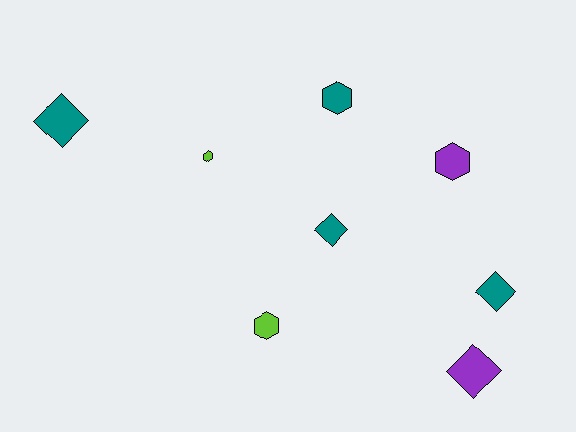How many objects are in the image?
There are 8 objects.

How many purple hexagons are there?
There is 1 purple hexagon.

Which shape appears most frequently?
Hexagon, with 4 objects.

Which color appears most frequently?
Teal, with 4 objects.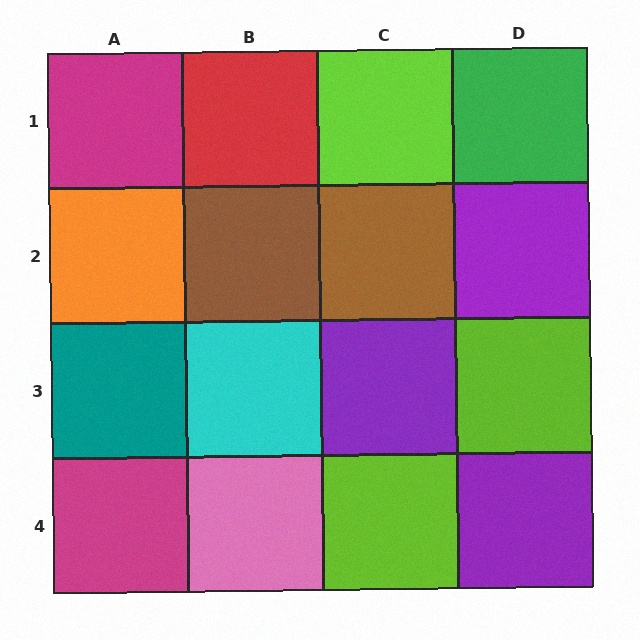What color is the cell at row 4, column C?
Lime.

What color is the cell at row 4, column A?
Magenta.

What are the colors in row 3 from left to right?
Teal, cyan, purple, lime.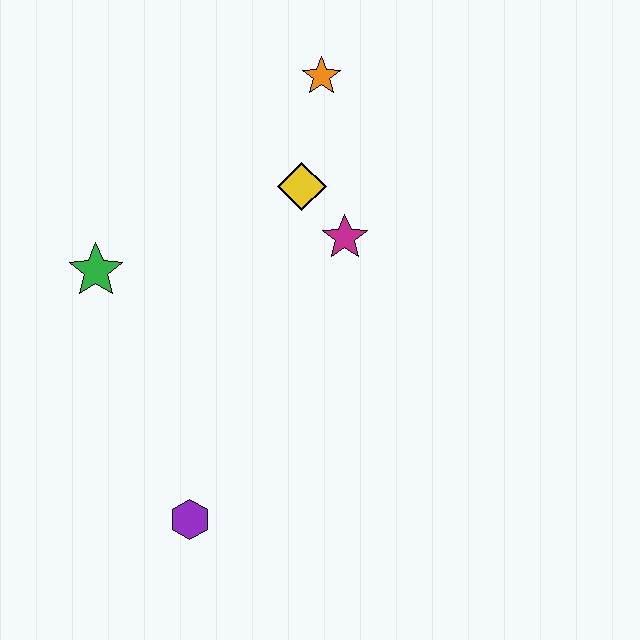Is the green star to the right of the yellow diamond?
No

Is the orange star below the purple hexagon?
No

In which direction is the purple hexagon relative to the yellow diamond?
The purple hexagon is below the yellow diamond.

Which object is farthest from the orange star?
The purple hexagon is farthest from the orange star.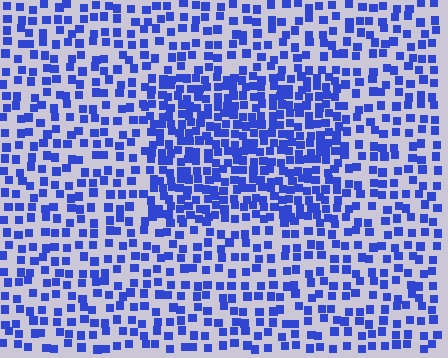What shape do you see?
I see a rectangle.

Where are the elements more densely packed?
The elements are more densely packed inside the rectangle boundary.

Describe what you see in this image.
The image contains small blue elements arranged at two different densities. A rectangle-shaped region is visible where the elements are more densely packed than the surrounding area.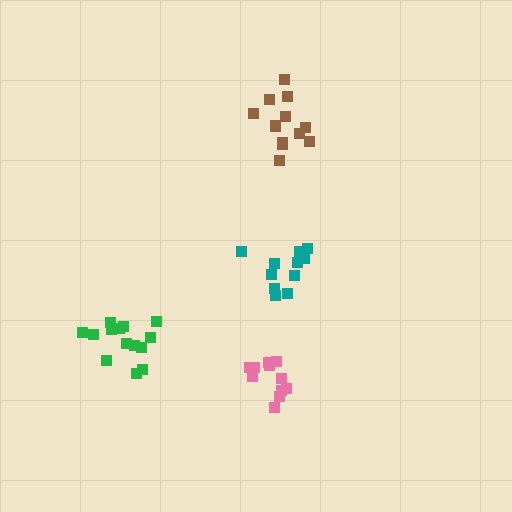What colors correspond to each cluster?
The clusters are colored: green, brown, teal, pink.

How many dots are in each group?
Group 1: 14 dots, Group 2: 13 dots, Group 3: 12 dots, Group 4: 11 dots (50 total).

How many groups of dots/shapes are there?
There are 4 groups.